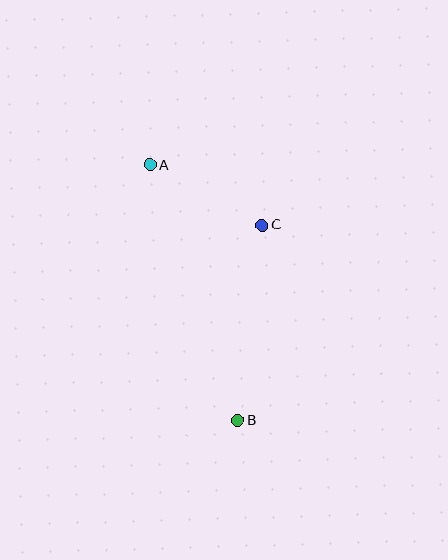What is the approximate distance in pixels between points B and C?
The distance between B and C is approximately 196 pixels.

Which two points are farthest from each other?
Points A and B are farthest from each other.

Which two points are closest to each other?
Points A and C are closest to each other.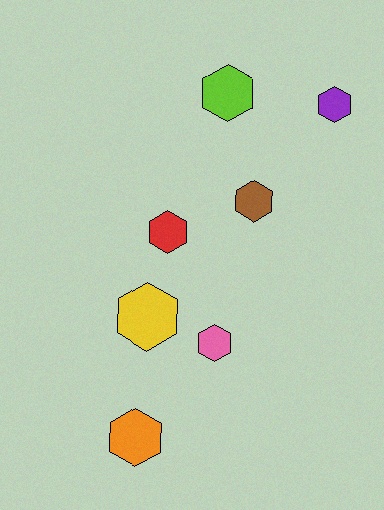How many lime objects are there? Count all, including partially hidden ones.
There is 1 lime object.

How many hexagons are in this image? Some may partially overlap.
There are 7 hexagons.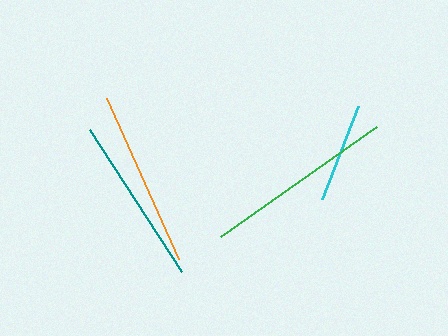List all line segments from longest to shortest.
From longest to shortest: green, orange, teal, cyan.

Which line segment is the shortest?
The cyan line is the shortest at approximately 100 pixels.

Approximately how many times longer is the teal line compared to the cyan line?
The teal line is approximately 1.7 times the length of the cyan line.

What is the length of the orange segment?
The orange segment is approximately 176 pixels long.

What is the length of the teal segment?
The teal segment is approximately 169 pixels long.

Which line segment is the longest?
The green line is the longest at approximately 191 pixels.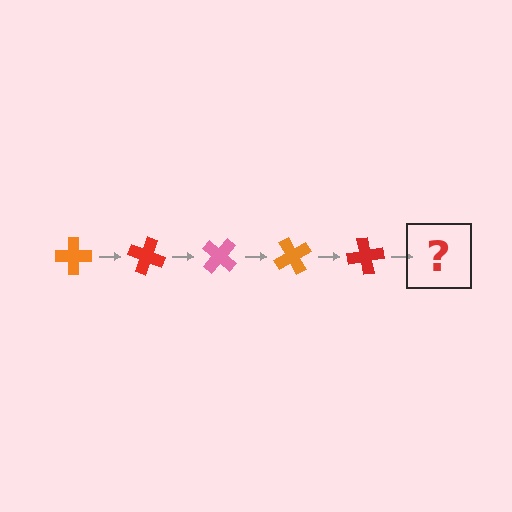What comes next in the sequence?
The next element should be a pink cross, rotated 100 degrees from the start.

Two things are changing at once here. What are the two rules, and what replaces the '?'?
The two rules are that it rotates 20 degrees each step and the color cycles through orange, red, and pink. The '?' should be a pink cross, rotated 100 degrees from the start.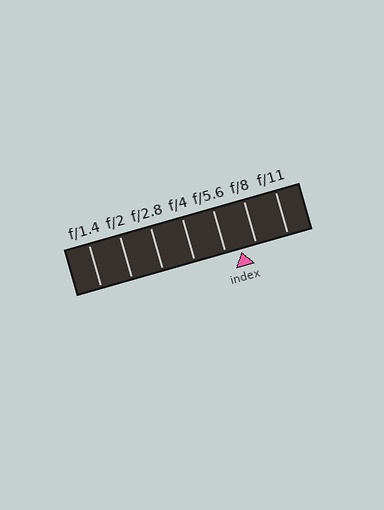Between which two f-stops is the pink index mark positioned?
The index mark is between f/5.6 and f/8.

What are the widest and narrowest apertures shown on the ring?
The widest aperture shown is f/1.4 and the narrowest is f/11.